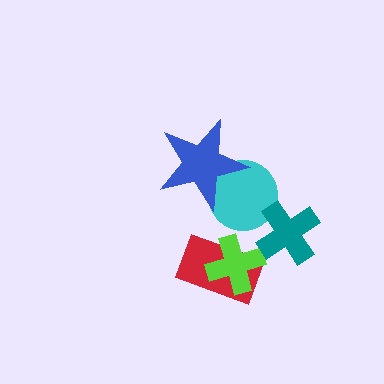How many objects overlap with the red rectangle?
1 object overlaps with the red rectangle.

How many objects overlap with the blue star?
1 object overlaps with the blue star.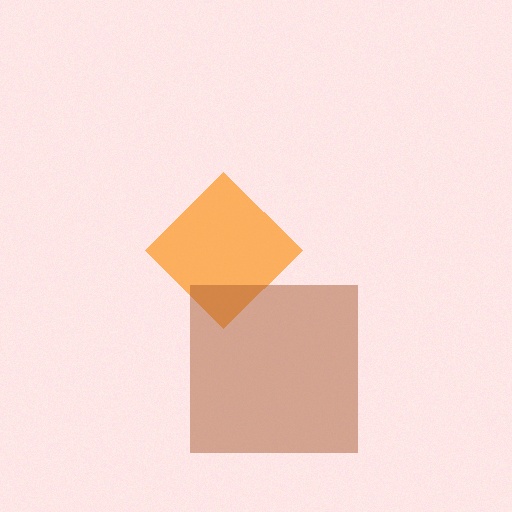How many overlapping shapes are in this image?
There are 2 overlapping shapes in the image.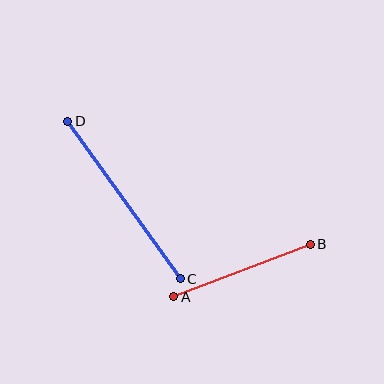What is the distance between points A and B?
The distance is approximately 147 pixels.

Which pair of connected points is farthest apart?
Points C and D are farthest apart.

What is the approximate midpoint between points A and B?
The midpoint is at approximately (242, 270) pixels.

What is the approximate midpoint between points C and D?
The midpoint is at approximately (124, 200) pixels.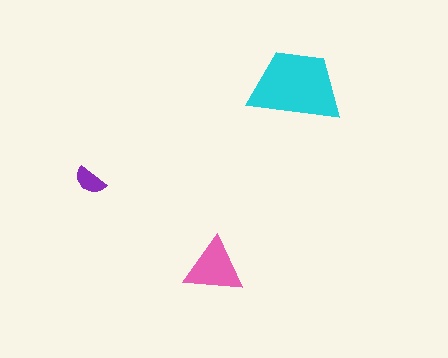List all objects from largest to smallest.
The cyan trapezoid, the pink triangle, the purple semicircle.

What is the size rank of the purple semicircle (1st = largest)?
3rd.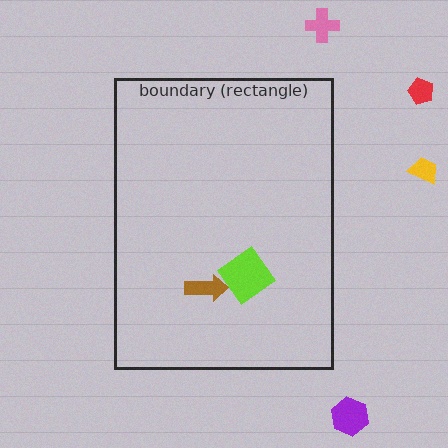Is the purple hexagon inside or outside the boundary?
Outside.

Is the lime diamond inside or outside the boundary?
Inside.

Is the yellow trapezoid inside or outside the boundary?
Outside.